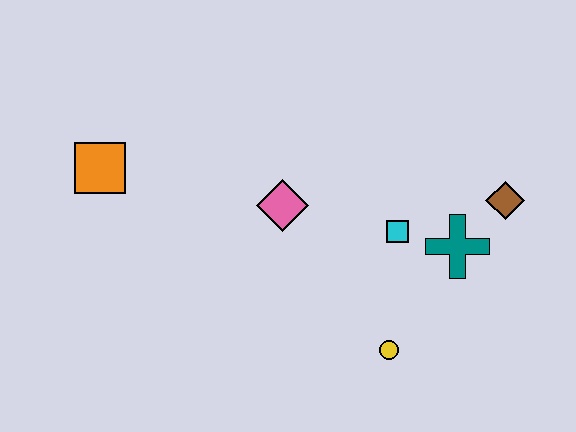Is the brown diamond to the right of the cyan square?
Yes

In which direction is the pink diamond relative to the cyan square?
The pink diamond is to the left of the cyan square.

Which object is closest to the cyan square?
The teal cross is closest to the cyan square.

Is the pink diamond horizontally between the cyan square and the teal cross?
No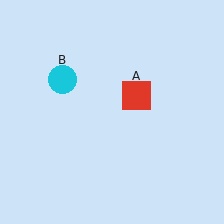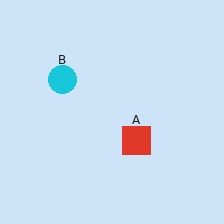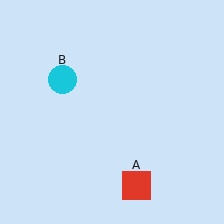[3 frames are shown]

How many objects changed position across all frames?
1 object changed position: red square (object A).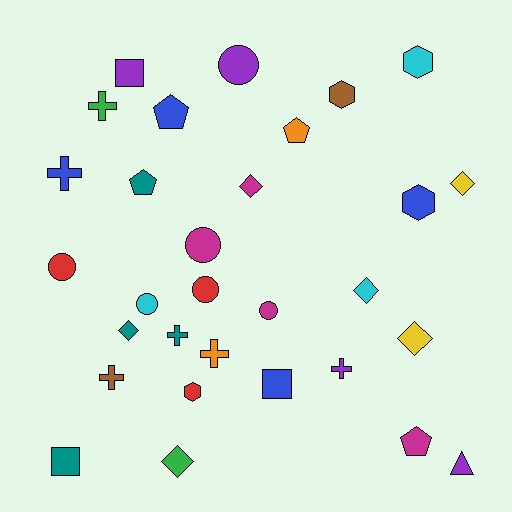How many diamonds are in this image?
There are 6 diamonds.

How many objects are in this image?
There are 30 objects.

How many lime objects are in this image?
There are no lime objects.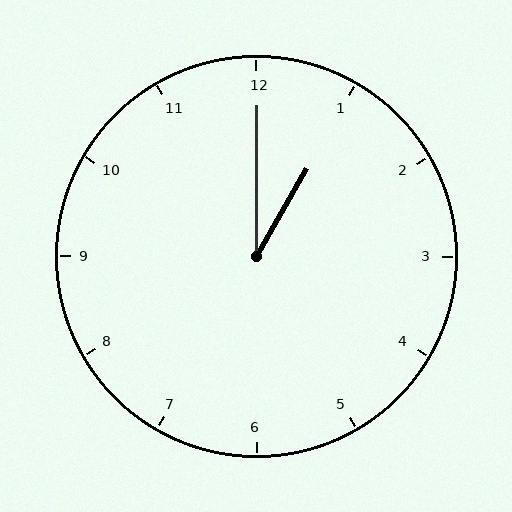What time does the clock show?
1:00.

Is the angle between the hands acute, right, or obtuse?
It is acute.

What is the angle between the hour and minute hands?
Approximately 30 degrees.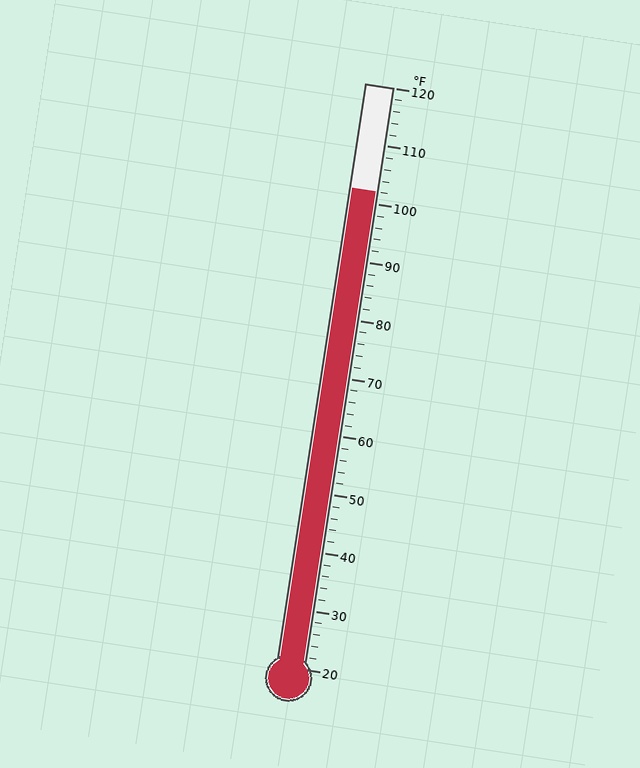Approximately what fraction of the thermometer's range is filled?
The thermometer is filled to approximately 80% of its range.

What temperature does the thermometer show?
The thermometer shows approximately 102°F.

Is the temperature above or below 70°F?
The temperature is above 70°F.